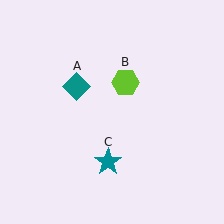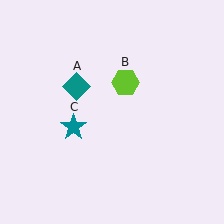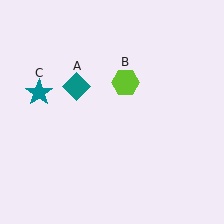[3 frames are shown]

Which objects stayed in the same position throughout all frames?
Teal diamond (object A) and lime hexagon (object B) remained stationary.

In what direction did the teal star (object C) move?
The teal star (object C) moved up and to the left.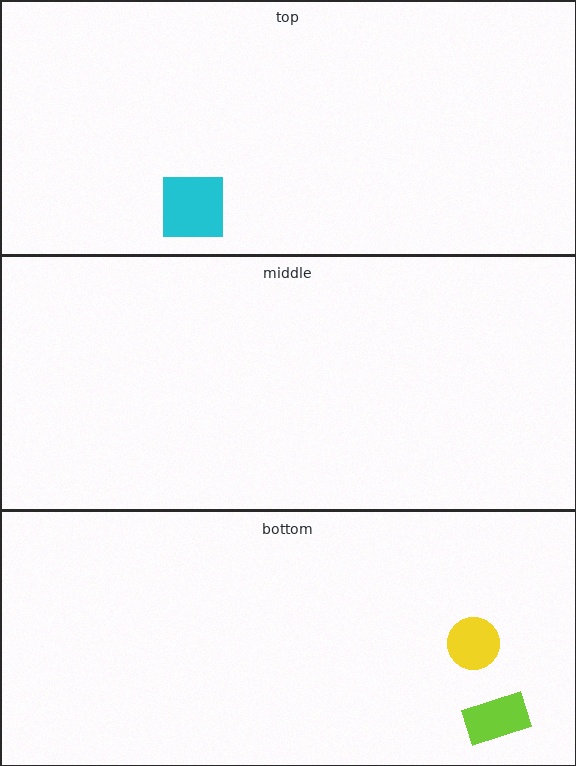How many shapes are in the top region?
1.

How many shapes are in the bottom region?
2.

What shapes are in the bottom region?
The lime rectangle, the yellow circle.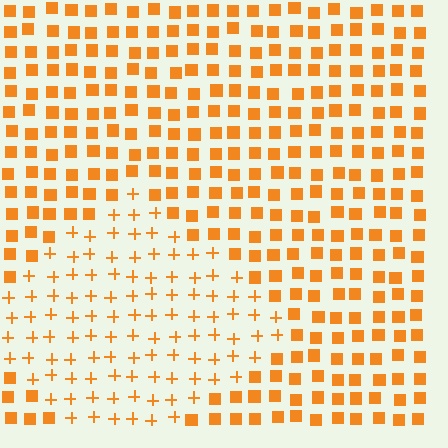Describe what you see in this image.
The image is filled with small orange elements arranged in a uniform grid. A diamond-shaped region contains plus signs, while the surrounding area contains squares. The boundary is defined purely by the change in element shape.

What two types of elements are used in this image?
The image uses plus signs inside the diamond region and squares outside it.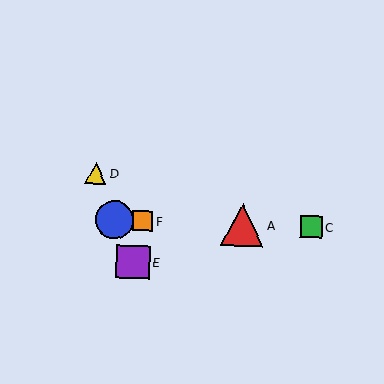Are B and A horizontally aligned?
Yes, both are at y≈220.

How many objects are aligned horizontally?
4 objects (A, B, C, F) are aligned horizontally.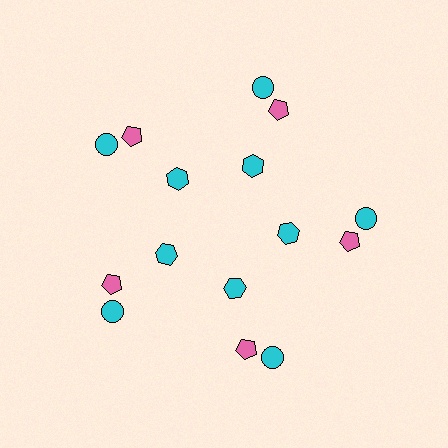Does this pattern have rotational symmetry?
Yes, this pattern has 5-fold rotational symmetry. It looks the same after rotating 72 degrees around the center.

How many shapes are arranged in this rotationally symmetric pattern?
There are 15 shapes, arranged in 5 groups of 3.